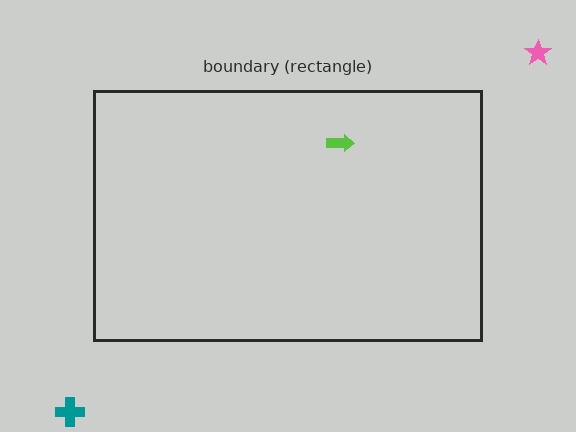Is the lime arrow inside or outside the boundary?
Inside.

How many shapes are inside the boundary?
1 inside, 2 outside.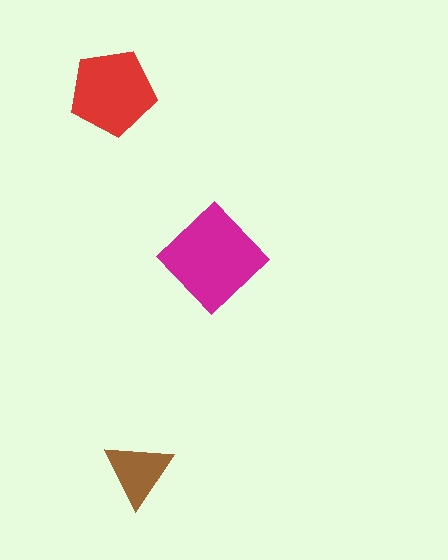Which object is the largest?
The magenta diamond.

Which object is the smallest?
The brown triangle.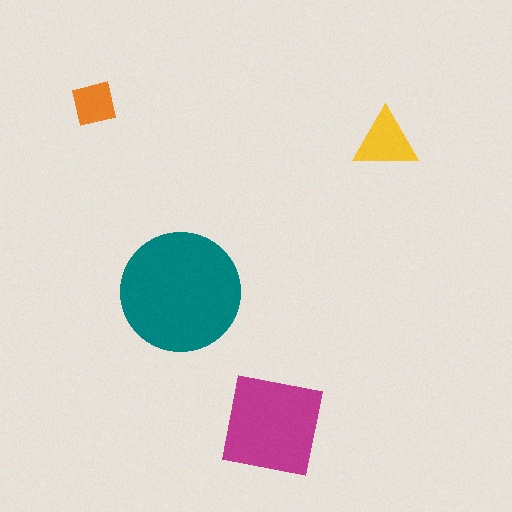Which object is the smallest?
The orange square.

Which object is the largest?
The teal circle.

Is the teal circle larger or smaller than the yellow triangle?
Larger.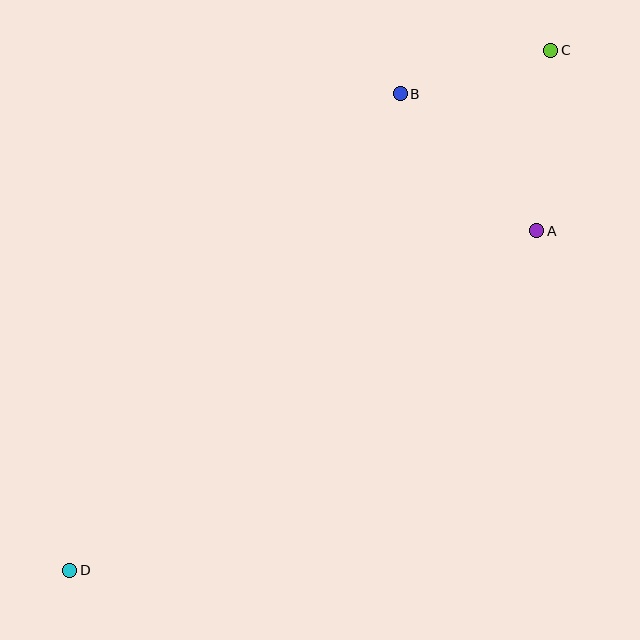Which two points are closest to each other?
Points B and C are closest to each other.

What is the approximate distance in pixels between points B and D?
The distance between B and D is approximately 580 pixels.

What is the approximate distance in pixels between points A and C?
The distance between A and C is approximately 181 pixels.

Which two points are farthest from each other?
Points C and D are farthest from each other.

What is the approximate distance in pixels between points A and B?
The distance between A and B is approximately 193 pixels.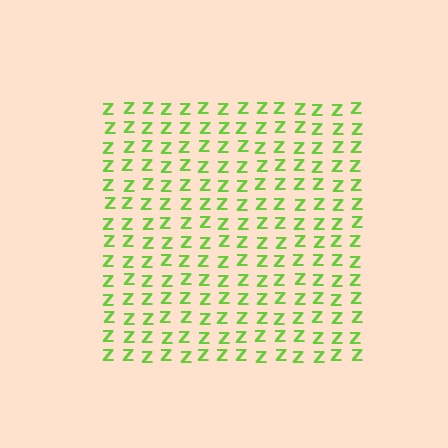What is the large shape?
The large shape is a square.